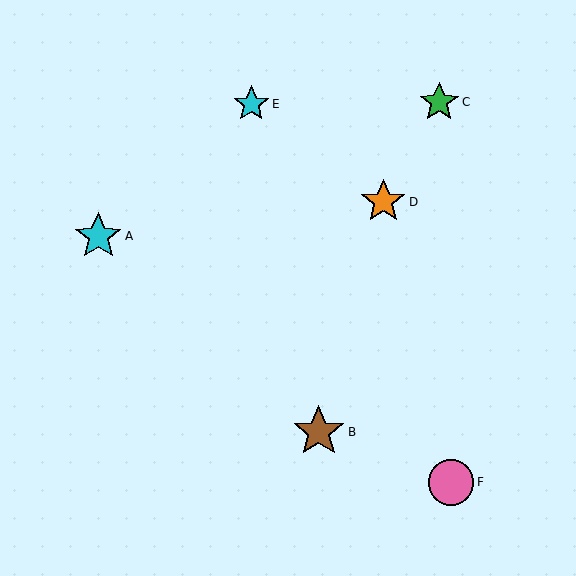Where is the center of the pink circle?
The center of the pink circle is at (451, 482).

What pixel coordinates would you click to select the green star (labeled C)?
Click at (439, 102) to select the green star C.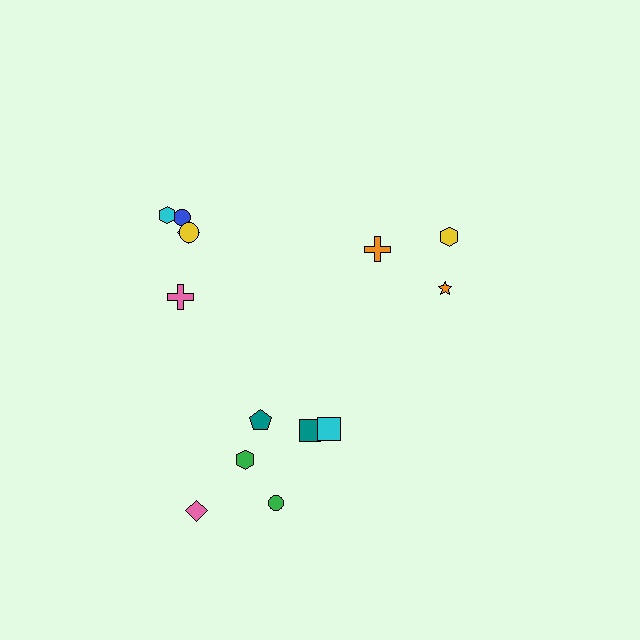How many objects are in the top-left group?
There are 5 objects.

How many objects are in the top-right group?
There are 3 objects.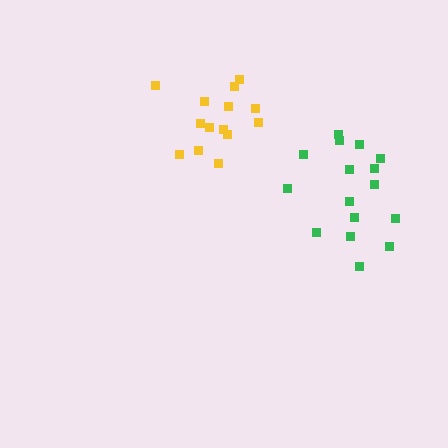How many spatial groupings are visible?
There are 2 spatial groupings.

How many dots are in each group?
Group 1: 14 dots, Group 2: 16 dots (30 total).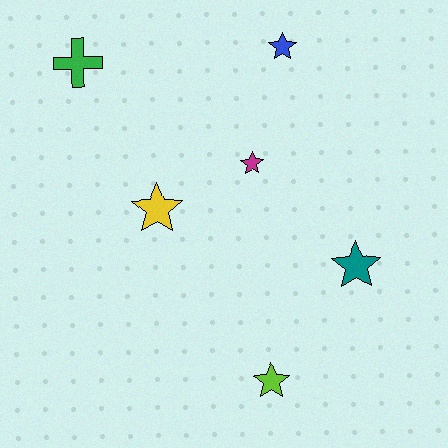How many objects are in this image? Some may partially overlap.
There are 6 objects.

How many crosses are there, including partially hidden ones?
There is 1 cross.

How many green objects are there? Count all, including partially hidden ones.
There is 1 green object.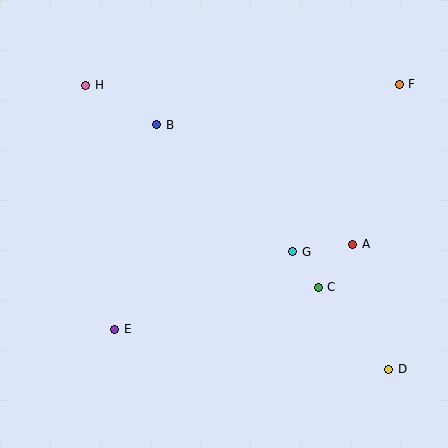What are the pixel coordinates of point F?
Point F is at (399, 84).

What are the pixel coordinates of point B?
Point B is at (157, 125).